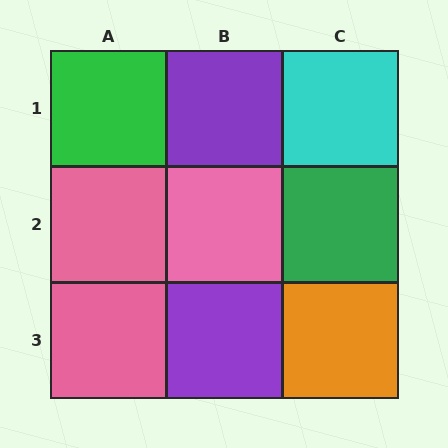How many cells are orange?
1 cell is orange.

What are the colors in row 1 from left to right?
Green, purple, cyan.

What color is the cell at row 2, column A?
Pink.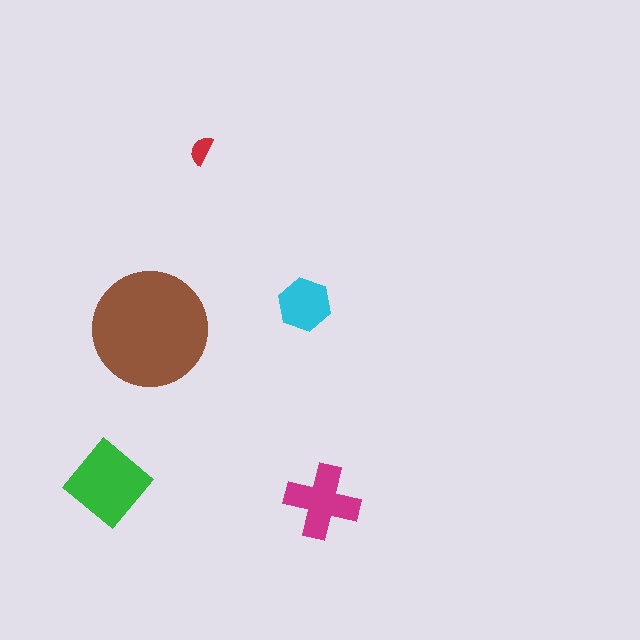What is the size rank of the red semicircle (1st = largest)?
5th.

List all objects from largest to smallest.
The brown circle, the green diamond, the magenta cross, the cyan hexagon, the red semicircle.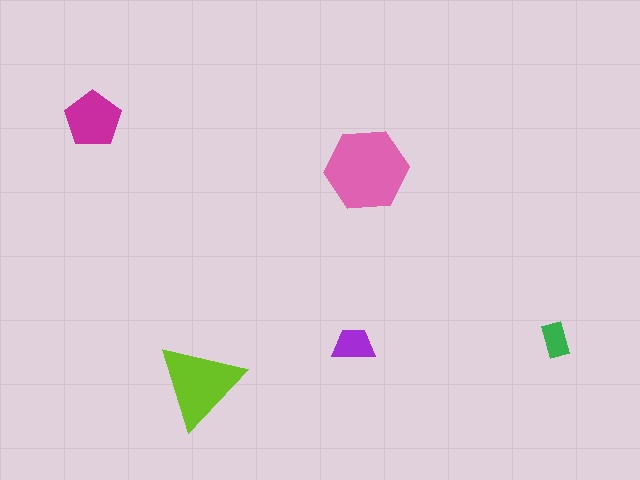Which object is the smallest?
The green rectangle.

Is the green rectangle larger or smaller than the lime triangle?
Smaller.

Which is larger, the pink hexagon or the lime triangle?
The pink hexagon.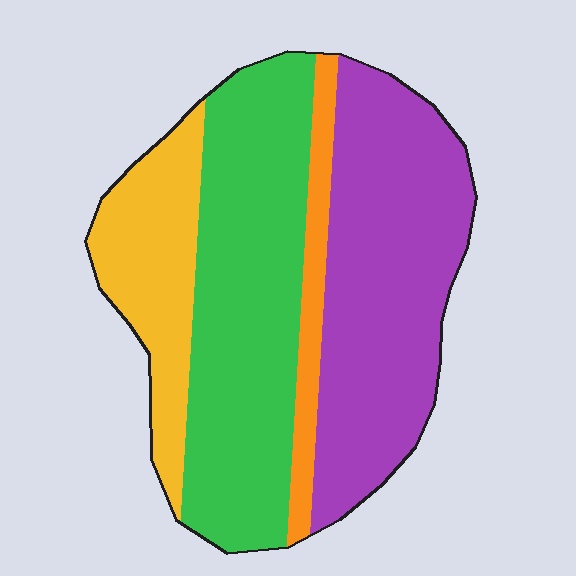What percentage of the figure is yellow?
Yellow covers around 15% of the figure.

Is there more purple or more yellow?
Purple.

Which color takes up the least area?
Orange, at roughly 10%.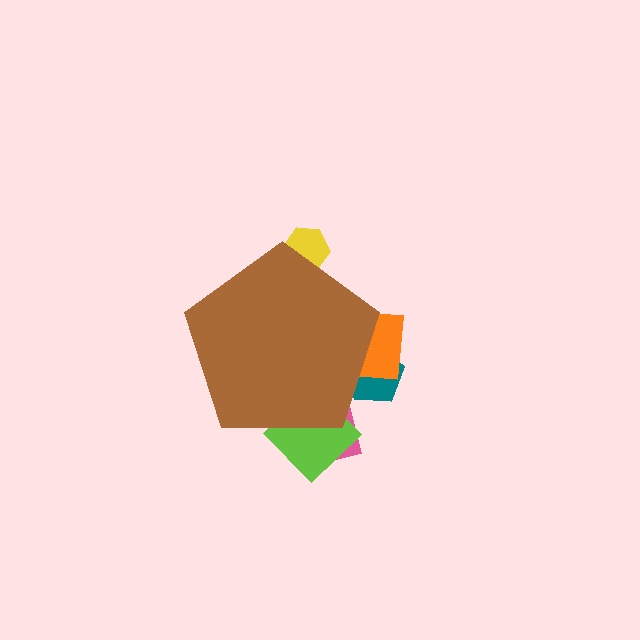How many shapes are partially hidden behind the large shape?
5 shapes are partially hidden.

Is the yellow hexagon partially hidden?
Yes, the yellow hexagon is partially hidden behind the brown pentagon.